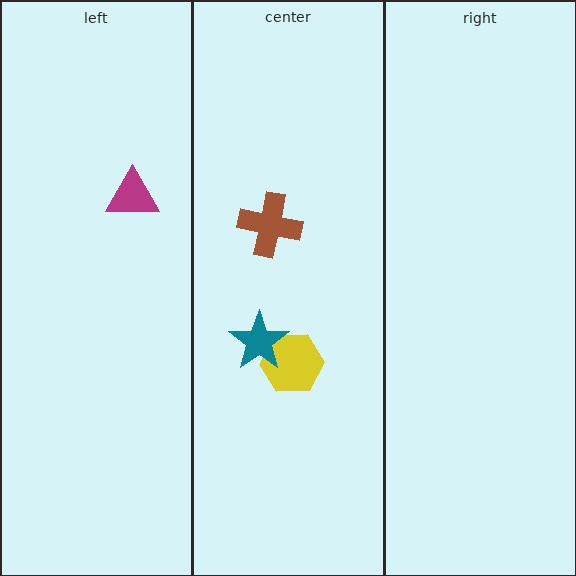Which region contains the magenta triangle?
The left region.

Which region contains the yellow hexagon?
The center region.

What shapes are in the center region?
The brown cross, the yellow hexagon, the teal star.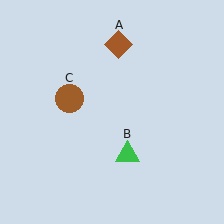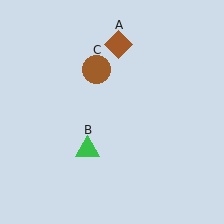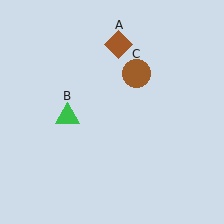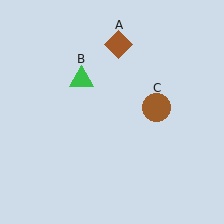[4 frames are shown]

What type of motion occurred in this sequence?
The green triangle (object B), brown circle (object C) rotated clockwise around the center of the scene.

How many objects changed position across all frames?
2 objects changed position: green triangle (object B), brown circle (object C).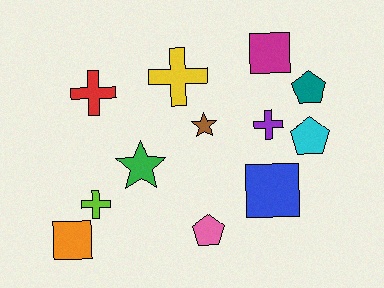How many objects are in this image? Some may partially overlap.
There are 12 objects.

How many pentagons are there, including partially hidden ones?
There are 3 pentagons.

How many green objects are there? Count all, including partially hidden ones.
There is 1 green object.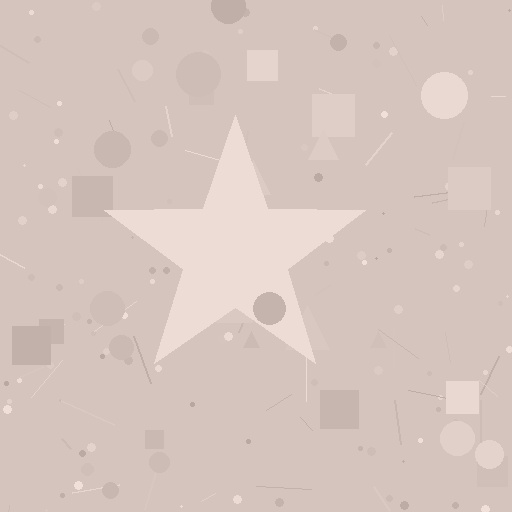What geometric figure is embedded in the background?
A star is embedded in the background.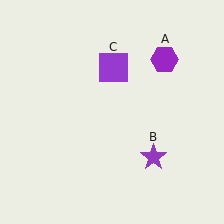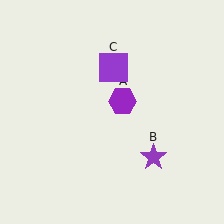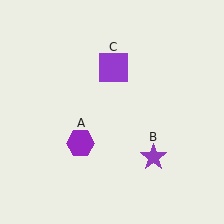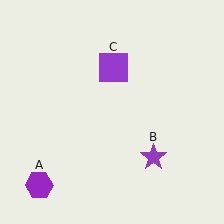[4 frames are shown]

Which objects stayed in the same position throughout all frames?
Purple star (object B) and purple square (object C) remained stationary.